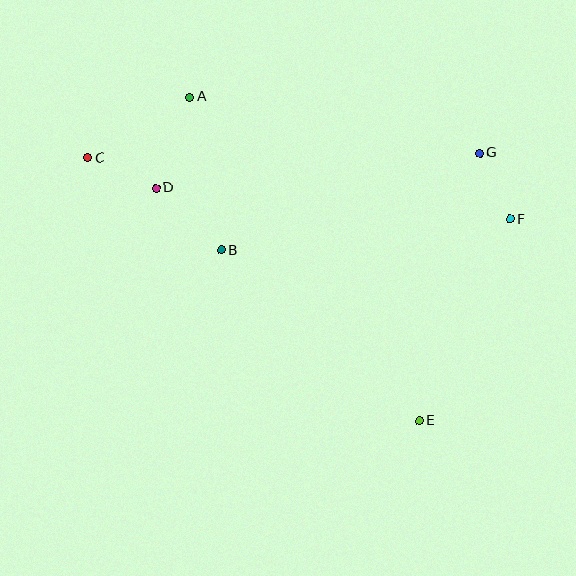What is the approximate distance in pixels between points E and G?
The distance between E and G is approximately 274 pixels.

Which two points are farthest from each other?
Points C and F are farthest from each other.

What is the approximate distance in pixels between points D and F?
The distance between D and F is approximately 355 pixels.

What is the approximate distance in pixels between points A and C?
The distance between A and C is approximately 119 pixels.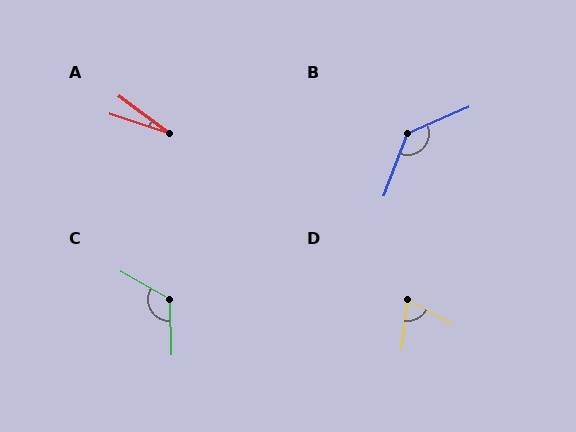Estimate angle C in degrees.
Approximately 121 degrees.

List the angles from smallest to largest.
A (19°), D (68°), C (121°), B (134°).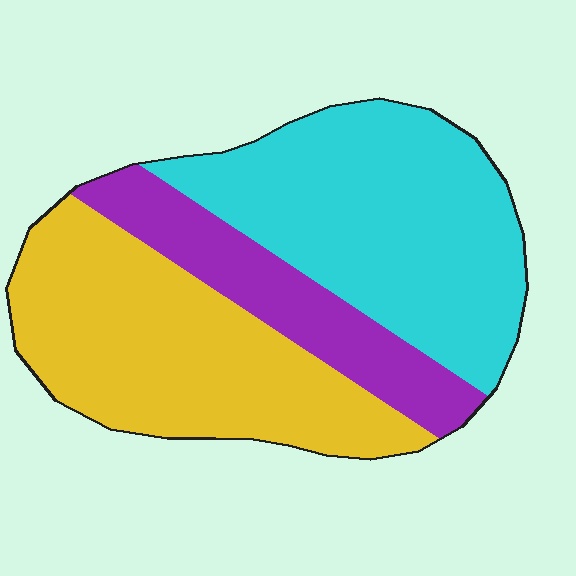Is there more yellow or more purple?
Yellow.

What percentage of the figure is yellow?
Yellow covers around 40% of the figure.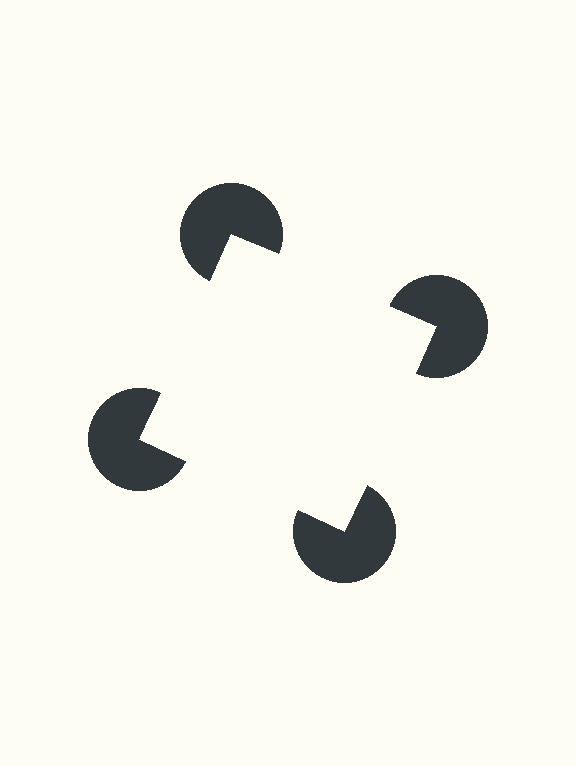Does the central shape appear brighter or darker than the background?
It typically appears slightly brighter than the background, even though no actual brightness change is drawn.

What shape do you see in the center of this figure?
An illusory square — its edges are inferred from the aligned wedge cuts in the pac-man discs, not physically drawn.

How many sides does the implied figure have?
4 sides.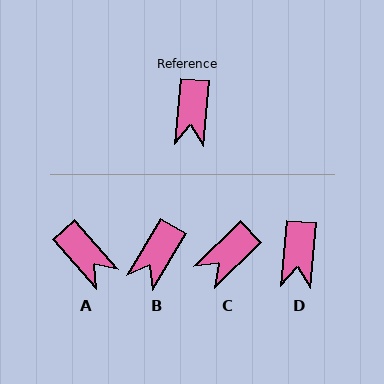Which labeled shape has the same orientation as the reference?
D.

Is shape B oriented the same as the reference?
No, it is off by about 26 degrees.